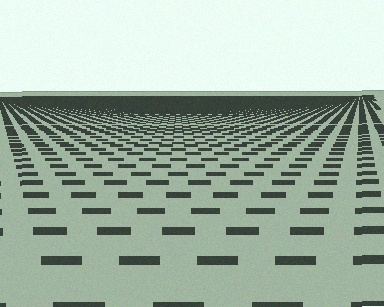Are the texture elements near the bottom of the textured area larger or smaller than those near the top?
Larger. Near the bottom, elements are closer to the viewer and appear at a bigger on-screen size.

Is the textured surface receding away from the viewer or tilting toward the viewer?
The surface is receding away from the viewer. Texture elements get smaller and denser toward the top.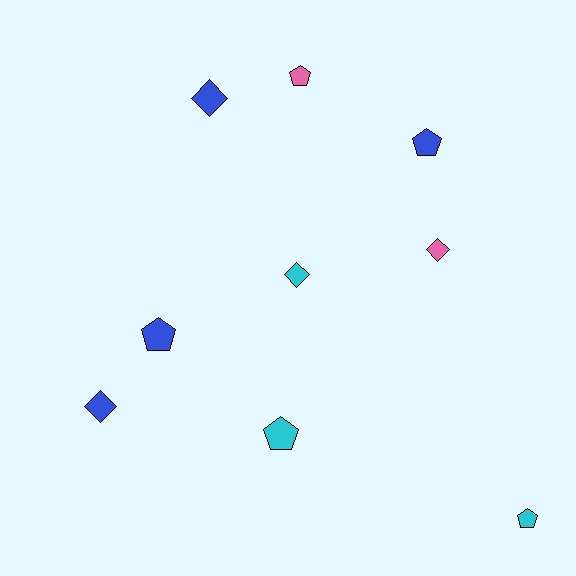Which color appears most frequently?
Blue, with 4 objects.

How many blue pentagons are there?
There are 2 blue pentagons.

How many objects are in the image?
There are 9 objects.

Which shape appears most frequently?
Pentagon, with 5 objects.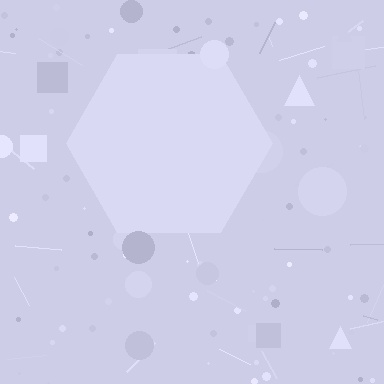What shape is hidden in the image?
A hexagon is hidden in the image.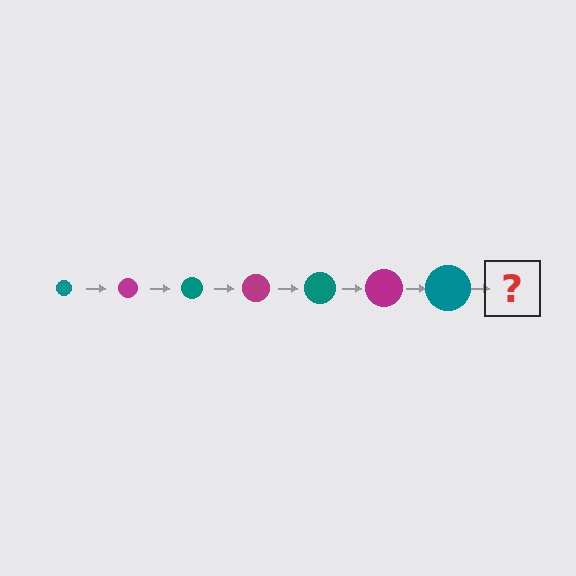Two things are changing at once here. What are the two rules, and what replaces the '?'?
The two rules are that the circle grows larger each step and the color cycles through teal and magenta. The '?' should be a magenta circle, larger than the previous one.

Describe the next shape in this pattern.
It should be a magenta circle, larger than the previous one.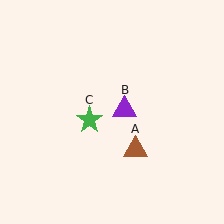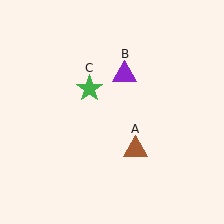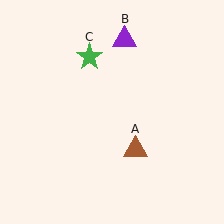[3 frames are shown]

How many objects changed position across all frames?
2 objects changed position: purple triangle (object B), green star (object C).